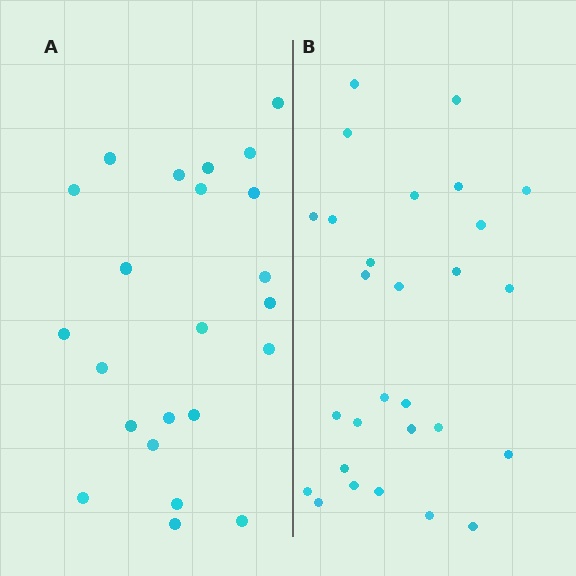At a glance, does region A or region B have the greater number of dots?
Region B (the right region) has more dots.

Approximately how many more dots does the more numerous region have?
Region B has about 5 more dots than region A.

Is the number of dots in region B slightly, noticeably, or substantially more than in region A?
Region B has only slightly more — the two regions are fairly close. The ratio is roughly 1.2 to 1.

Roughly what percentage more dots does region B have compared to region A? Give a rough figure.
About 20% more.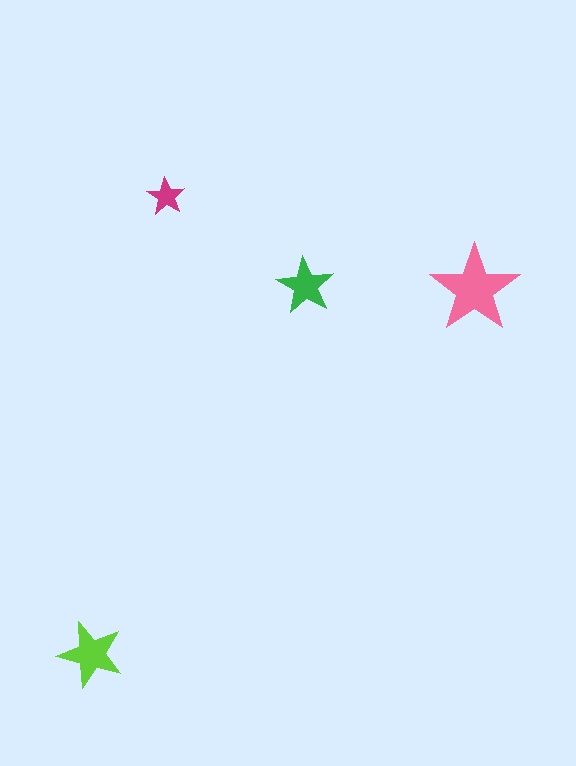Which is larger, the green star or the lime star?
The lime one.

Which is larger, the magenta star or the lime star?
The lime one.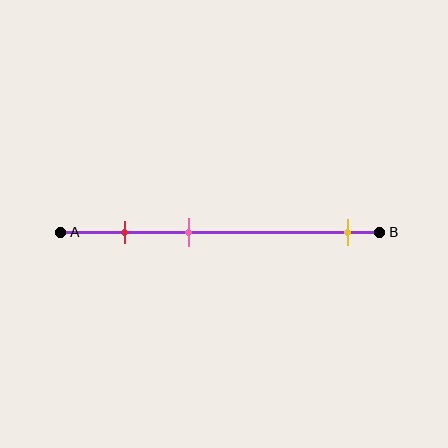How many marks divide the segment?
There are 3 marks dividing the segment.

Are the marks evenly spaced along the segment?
No, the marks are not evenly spaced.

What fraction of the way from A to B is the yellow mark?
The yellow mark is approximately 90% (0.9) of the way from A to B.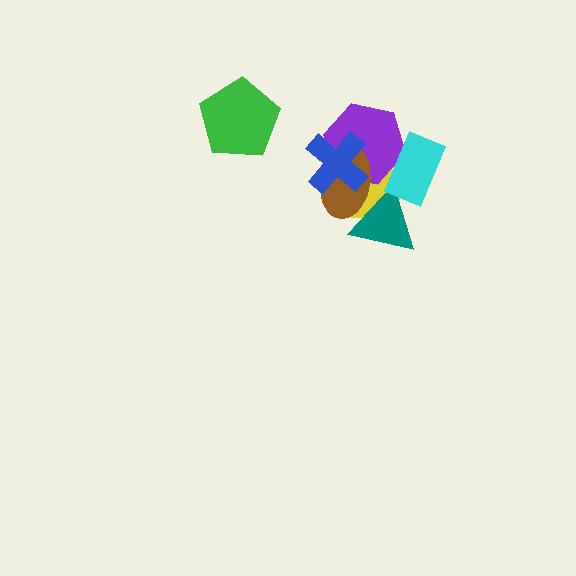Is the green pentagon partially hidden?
No, no other shape covers it.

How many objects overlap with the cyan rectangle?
3 objects overlap with the cyan rectangle.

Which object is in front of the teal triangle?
The cyan rectangle is in front of the teal triangle.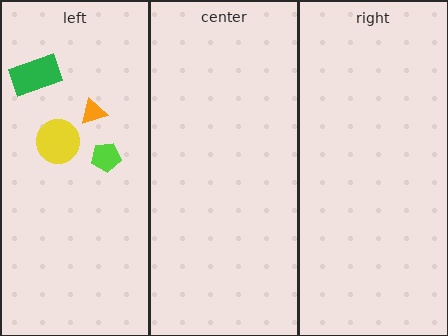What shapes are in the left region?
The orange triangle, the lime pentagon, the green rectangle, the yellow circle.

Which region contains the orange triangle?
The left region.